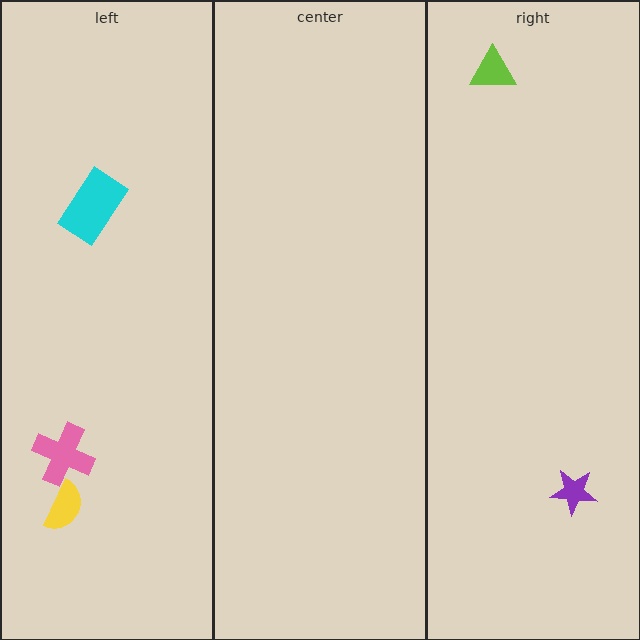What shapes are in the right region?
The purple star, the lime triangle.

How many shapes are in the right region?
2.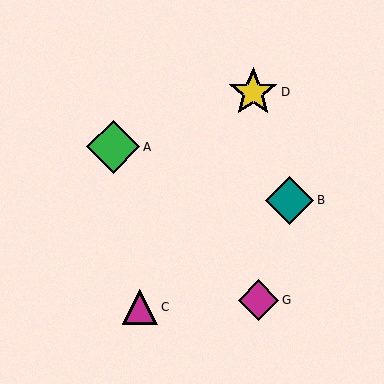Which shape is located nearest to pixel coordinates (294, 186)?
The teal diamond (labeled B) at (290, 200) is nearest to that location.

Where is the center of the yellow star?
The center of the yellow star is at (253, 92).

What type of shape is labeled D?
Shape D is a yellow star.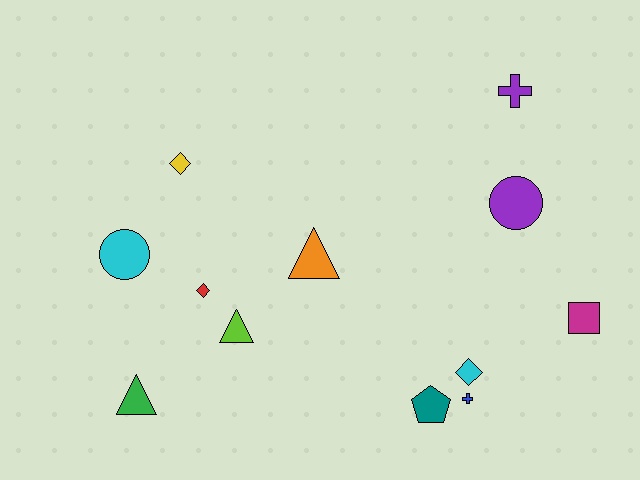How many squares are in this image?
There is 1 square.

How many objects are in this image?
There are 12 objects.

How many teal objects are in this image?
There is 1 teal object.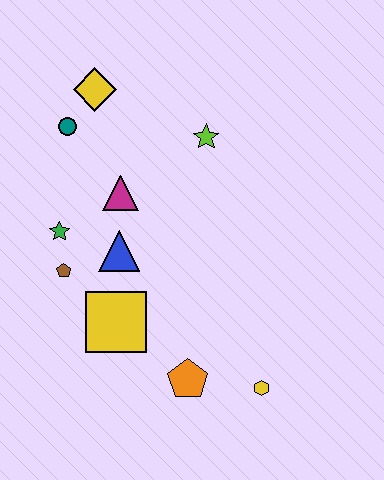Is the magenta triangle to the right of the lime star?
No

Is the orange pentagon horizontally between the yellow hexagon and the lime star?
No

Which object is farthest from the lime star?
The yellow hexagon is farthest from the lime star.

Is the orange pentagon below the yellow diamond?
Yes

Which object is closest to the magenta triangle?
The blue triangle is closest to the magenta triangle.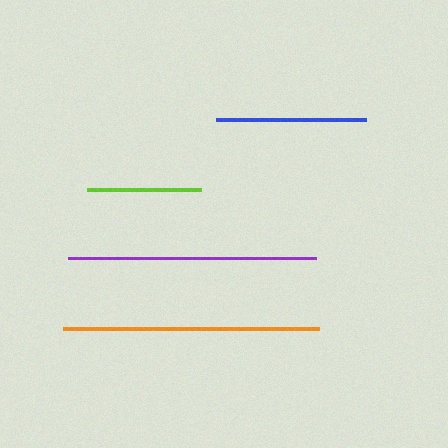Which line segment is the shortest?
The lime line is the shortest at approximately 114 pixels.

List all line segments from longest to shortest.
From longest to shortest: orange, purple, blue, lime.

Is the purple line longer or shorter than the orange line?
The orange line is longer than the purple line.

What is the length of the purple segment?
The purple segment is approximately 248 pixels long.